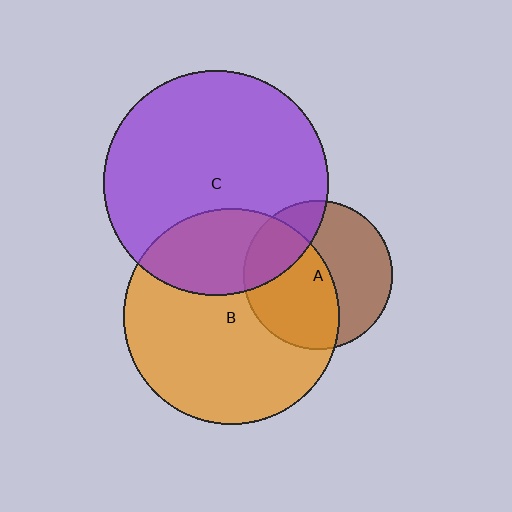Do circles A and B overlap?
Yes.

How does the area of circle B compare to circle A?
Approximately 2.1 times.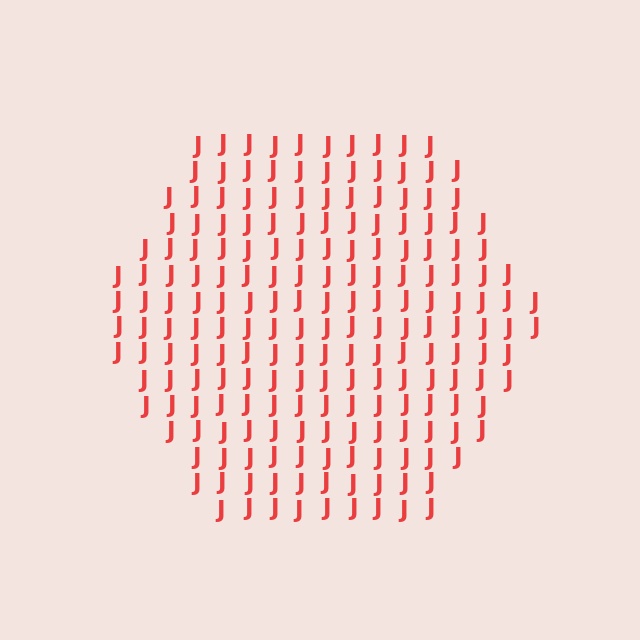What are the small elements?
The small elements are letter J's.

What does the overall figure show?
The overall figure shows a hexagon.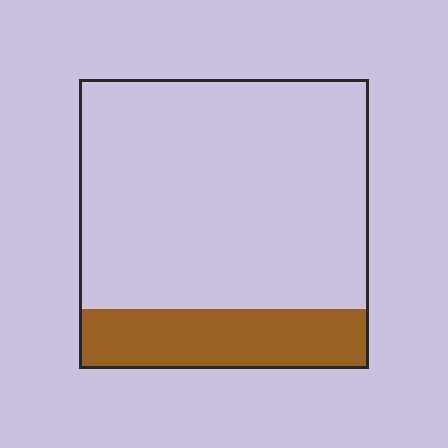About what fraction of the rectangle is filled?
About one fifth (1/5).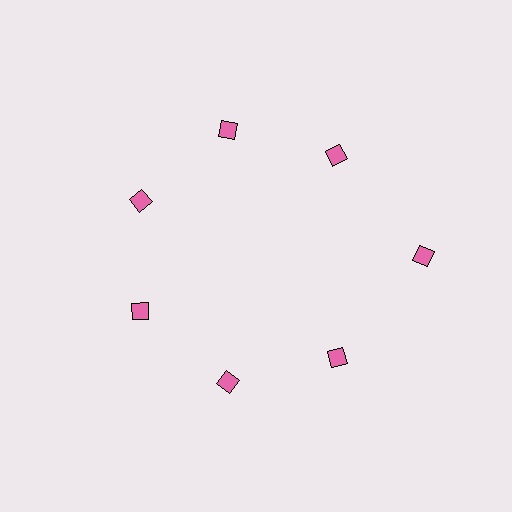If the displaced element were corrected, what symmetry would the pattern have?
It would have 7-fold rotational symmetry — the pattern would map onto itself every 51 degrees.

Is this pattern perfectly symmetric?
No. The 7 pink diamonds are arranged in a ring, but one element near the 3 o'clock position is pushed outward from the center, breaking the 7-fold rotational symmetry.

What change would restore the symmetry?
The symmetry would be restored by moving it inward, back onto the ring so that all 7 diamonds sit at equal angles and equal distance from the center.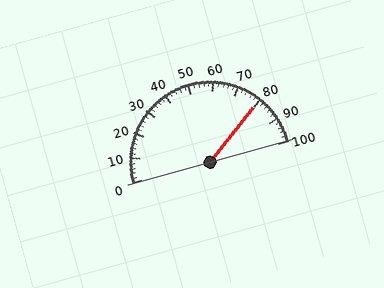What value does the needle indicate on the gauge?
The needle indicates approximately 80.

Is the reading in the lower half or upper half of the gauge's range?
The reading is in the upper half of the range (0 to 100).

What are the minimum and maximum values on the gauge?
The gauge ranges from 0 to 100.